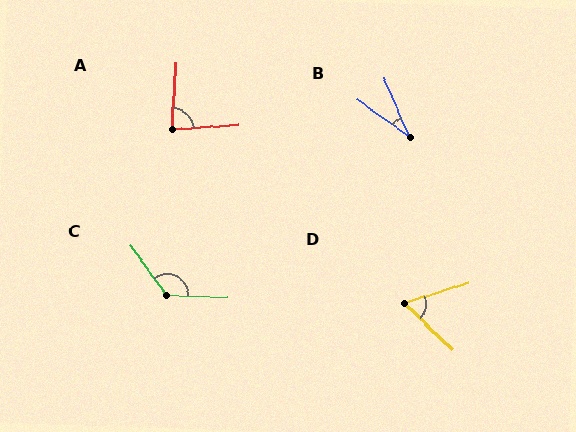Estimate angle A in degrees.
Approximately 83 degrees.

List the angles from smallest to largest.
B (31°), D (63°), A (83°), C (127°).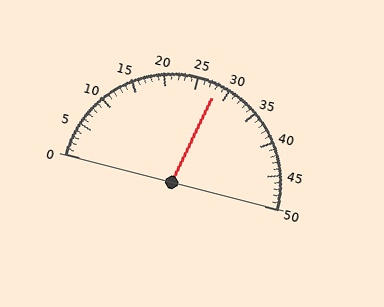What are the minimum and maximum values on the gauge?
The gauge ranges from 0 to 50.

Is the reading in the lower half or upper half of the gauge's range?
The reading is in the upper half of the range (0 to 50).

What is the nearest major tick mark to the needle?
The nearest major tick mark is 30.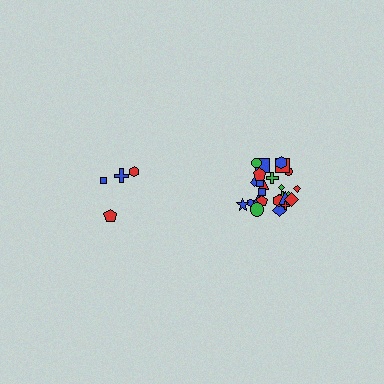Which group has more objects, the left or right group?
The right group.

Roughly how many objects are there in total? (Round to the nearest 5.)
Roughly 30 objects in total.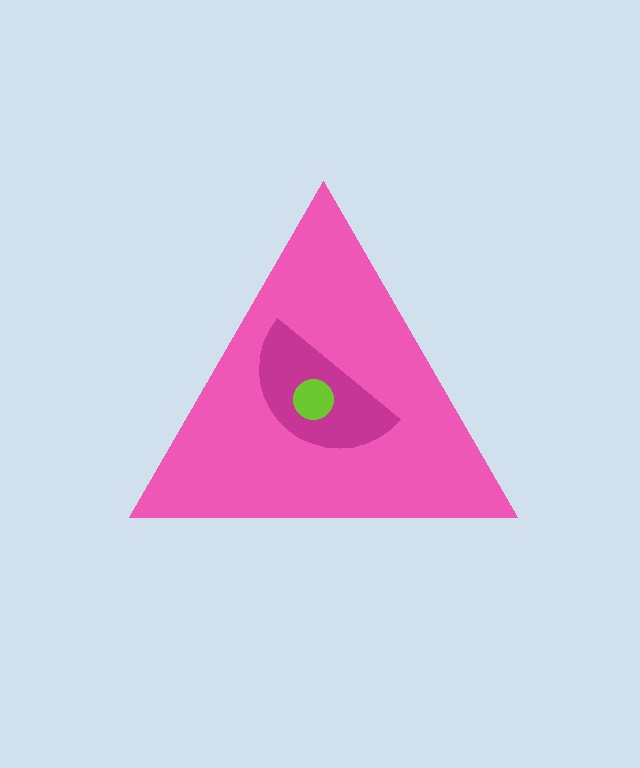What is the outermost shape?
The pink triangle.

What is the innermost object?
The lime circle.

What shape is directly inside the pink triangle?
The magenta semicircle.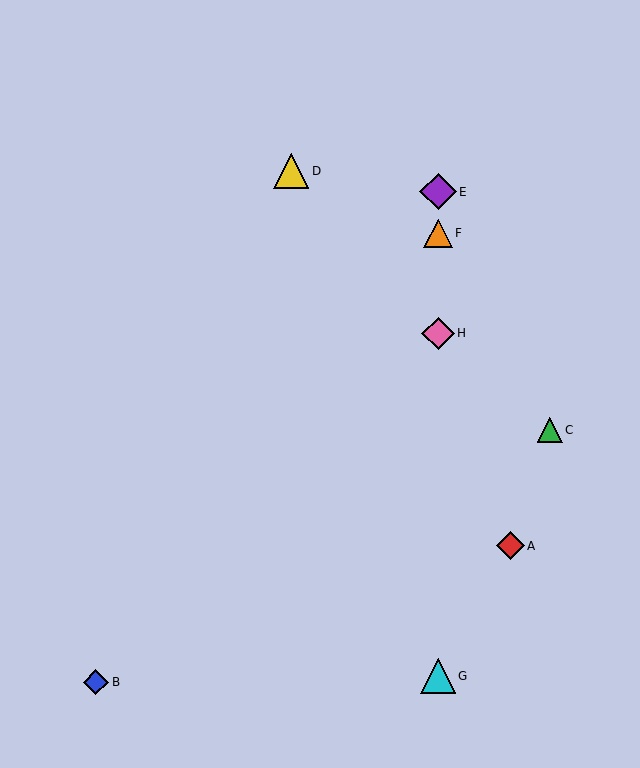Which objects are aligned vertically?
Objects E, F, G, H are aligned vertically.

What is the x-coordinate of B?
Object B is at x≈96.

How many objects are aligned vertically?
4 objects (E, F, G, H) are aligned vertically.